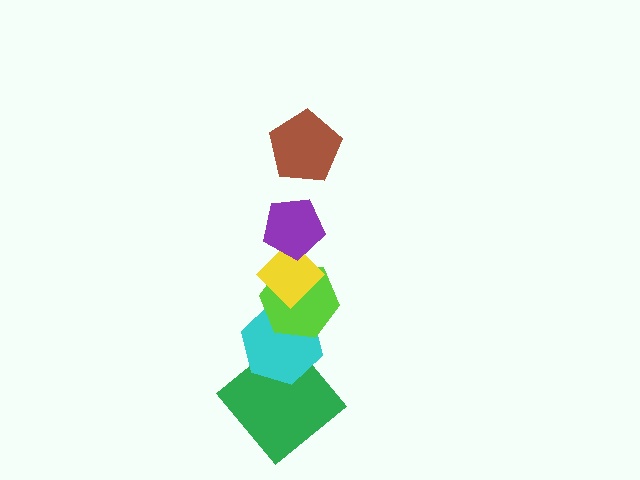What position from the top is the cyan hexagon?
The cyan hexagon is 5th from the top.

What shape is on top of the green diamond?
The cyan hexagon is on top of the green diamond.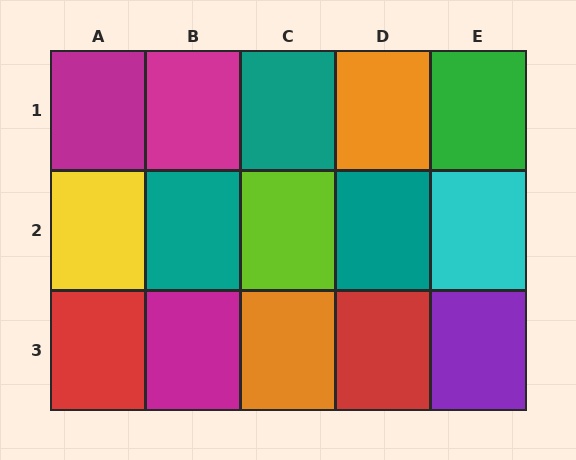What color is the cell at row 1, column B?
Magenta.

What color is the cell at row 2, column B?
Teal.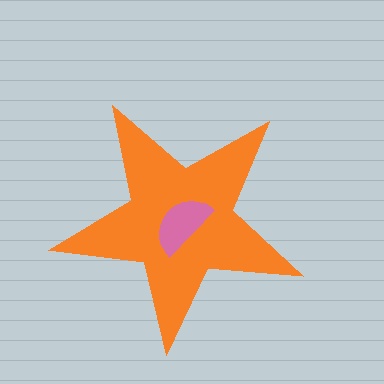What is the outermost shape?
The orange star.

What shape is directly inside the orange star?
The pink semicircle.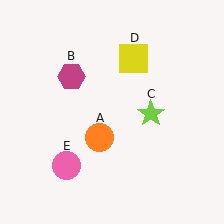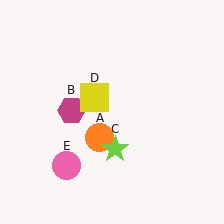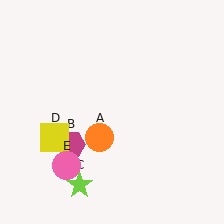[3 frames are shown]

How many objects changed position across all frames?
3 objects changed position: magenta hexagon (object B), lime star (object C), yellow square (object D).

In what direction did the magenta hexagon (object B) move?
The magenta hexagon (object B) moved down.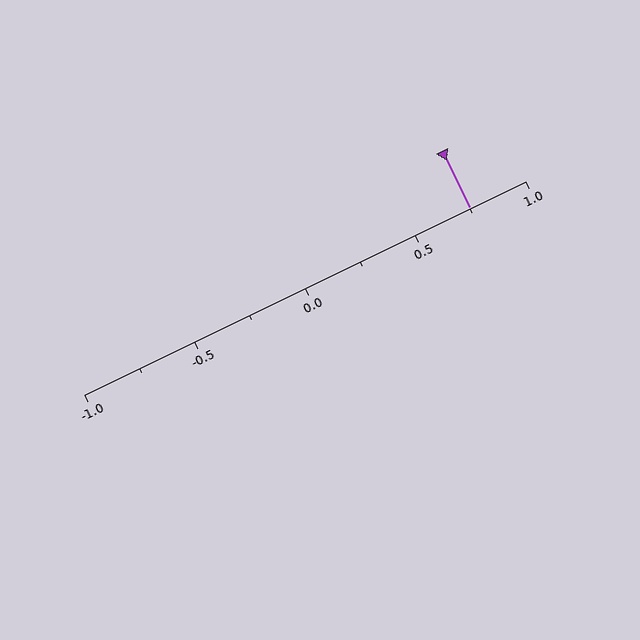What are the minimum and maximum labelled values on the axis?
The axis runs from -1.0 to 1.0.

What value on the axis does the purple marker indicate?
The marker indicates approximately 0.75.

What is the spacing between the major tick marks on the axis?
The major ticks are spaced 0.5 apart.